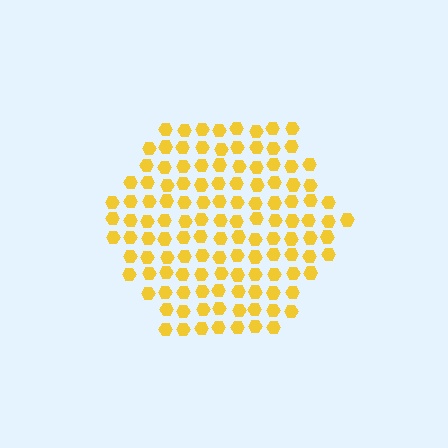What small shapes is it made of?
It is made of small hexagons.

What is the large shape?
The large shape is a hexagon.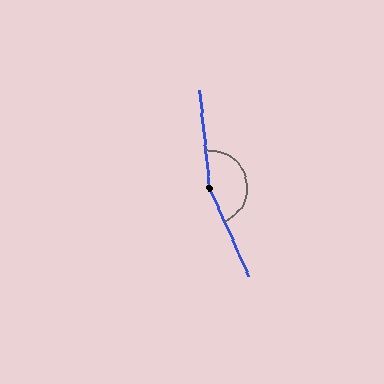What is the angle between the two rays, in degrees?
Approximately 163 degrees.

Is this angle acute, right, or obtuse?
It is obtuse.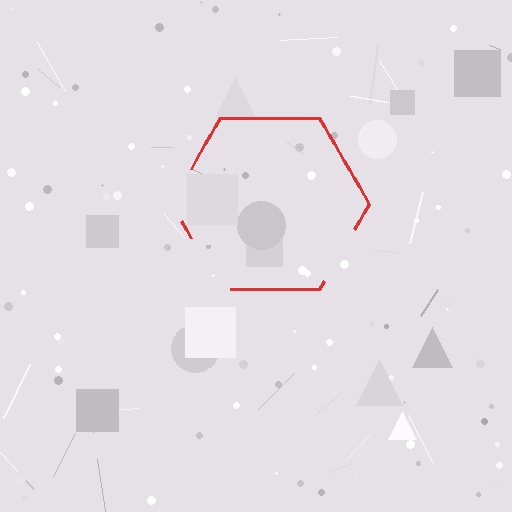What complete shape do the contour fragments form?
The contour fragments form a hexagon.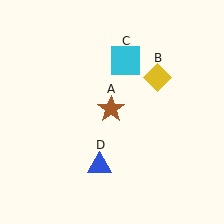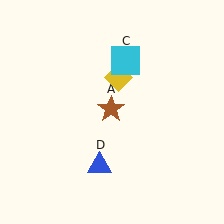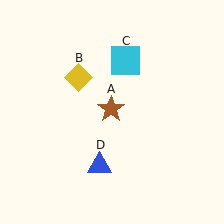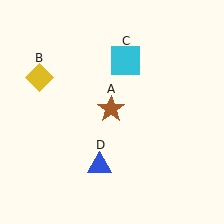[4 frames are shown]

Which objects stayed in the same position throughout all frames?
Brown star (object A) and cyan square (object C) and blue triangle (object D) remained stationary.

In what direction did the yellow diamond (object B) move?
The yellow diamond (object B) moved left.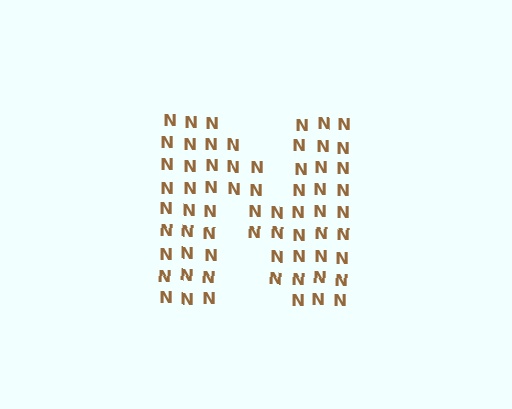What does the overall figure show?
The overall figure shows the letter N.